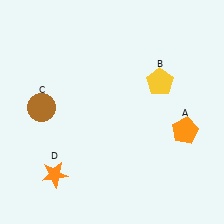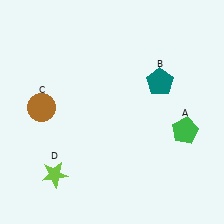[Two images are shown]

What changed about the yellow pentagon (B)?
In Image 1, B is yellow. In Image 2, it changed to teal.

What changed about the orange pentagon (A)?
In Image 1, A is orange. In Image 2, it changed to green.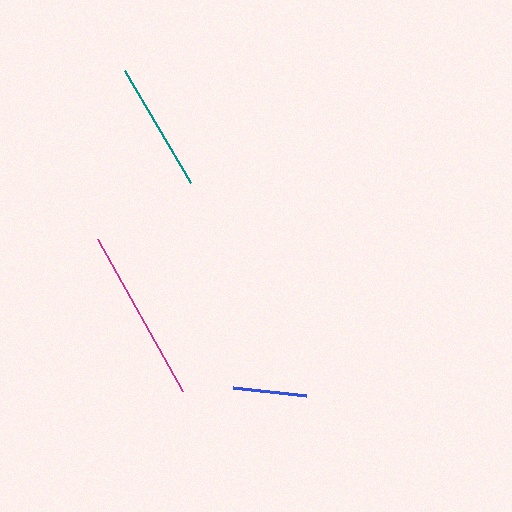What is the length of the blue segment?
The blue segment is approximately 73 pixels long.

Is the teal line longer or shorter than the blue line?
The teal line is longer than the blue line.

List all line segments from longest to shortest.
From longest to shortest: magenta, teal, blue.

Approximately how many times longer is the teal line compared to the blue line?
The teal line is approximately 1.8 times the length of the blue line.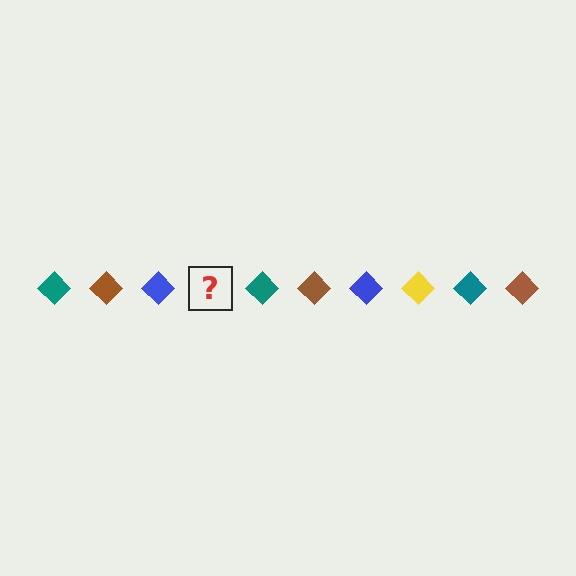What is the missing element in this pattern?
The missing element is a yellow diamond.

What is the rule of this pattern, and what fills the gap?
The rule is that the pattern cycles through teal, brown, blue, yellow diamonds. The gap should be filled with a yellow diamond.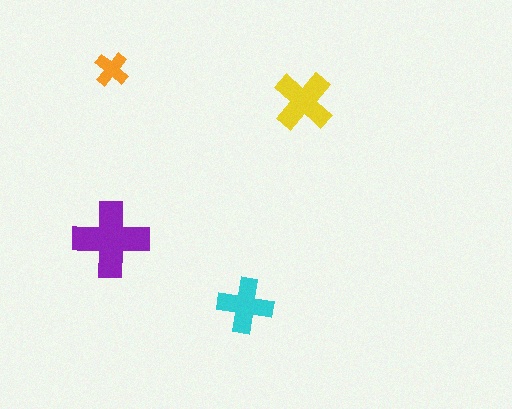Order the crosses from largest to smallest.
the purple one, the yellow one, the cyan one, the orange one.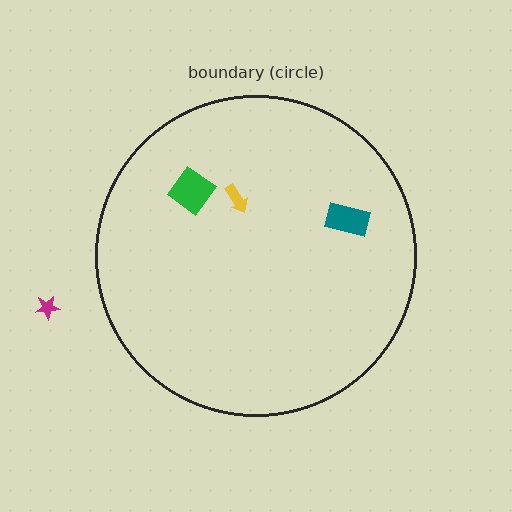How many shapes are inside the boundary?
3 inside, 1 outside.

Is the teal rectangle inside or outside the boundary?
Inside.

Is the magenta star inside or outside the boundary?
Outside.